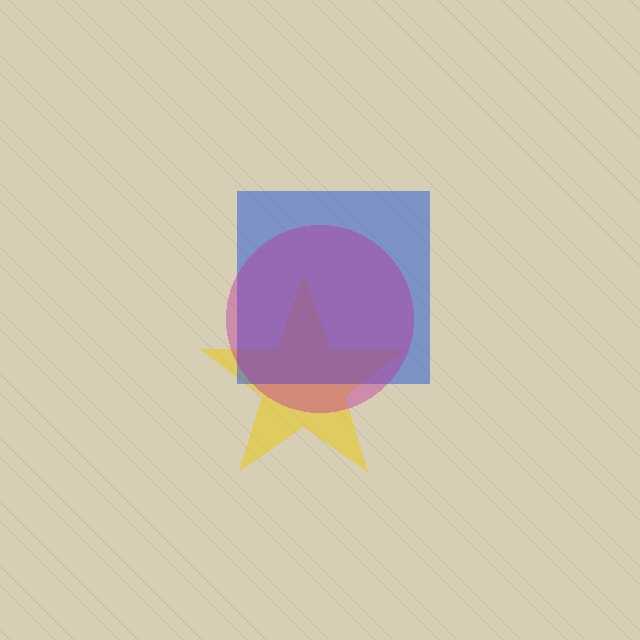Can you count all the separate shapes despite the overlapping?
Yes, there are 3 separate shapes.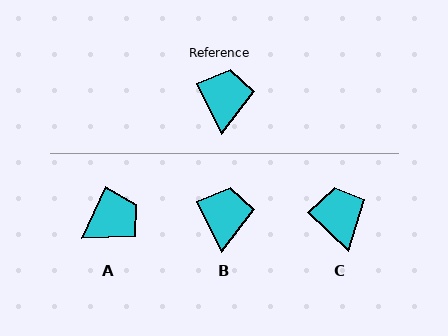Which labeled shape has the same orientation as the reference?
B.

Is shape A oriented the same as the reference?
No, it is off by about 51 degrees.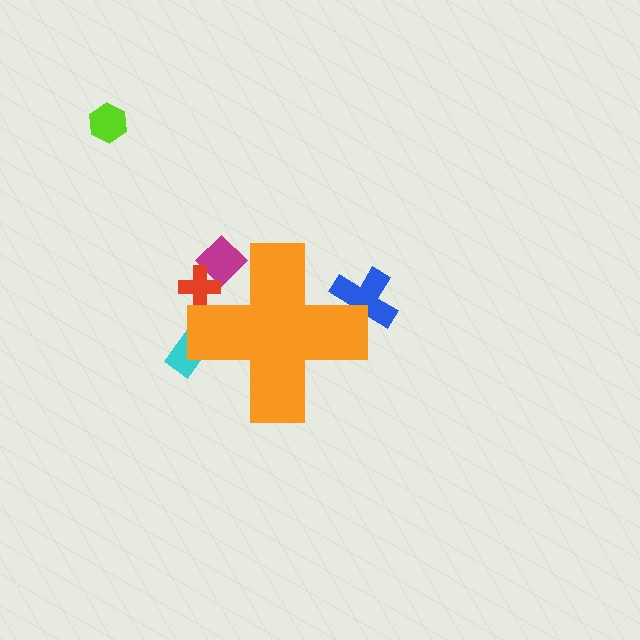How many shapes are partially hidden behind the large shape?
4 shapes are partially hidden.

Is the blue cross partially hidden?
Yes, the blue cross is partially hidden behind the orange cross.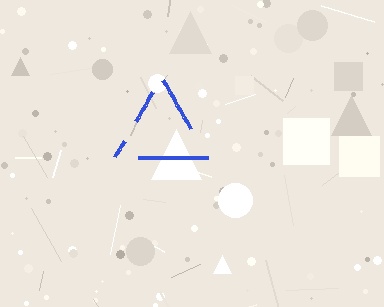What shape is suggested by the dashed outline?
The dashed outline suggests a triangle.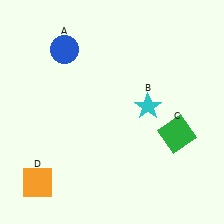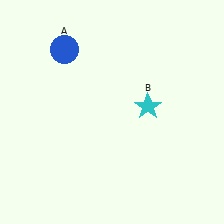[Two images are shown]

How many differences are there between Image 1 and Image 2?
There are 2 differences between the two images.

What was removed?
The orange square (D), the green square (C) were removed in Image 2.